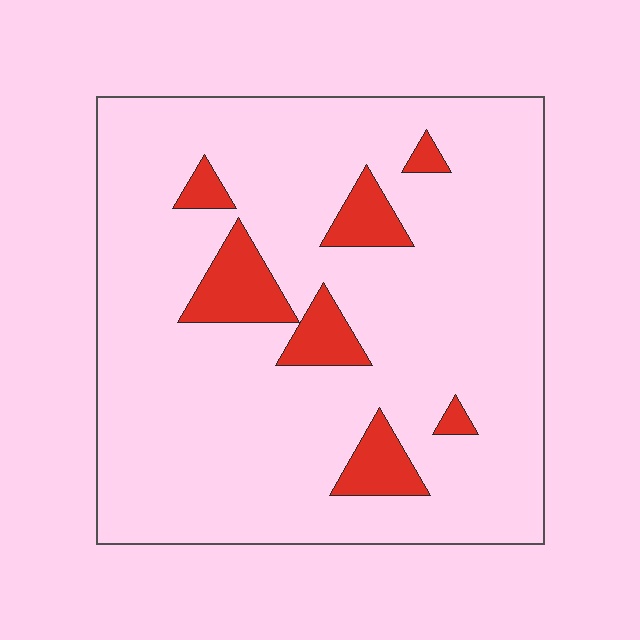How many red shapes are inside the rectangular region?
7.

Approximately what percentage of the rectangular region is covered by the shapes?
Approximately 10%.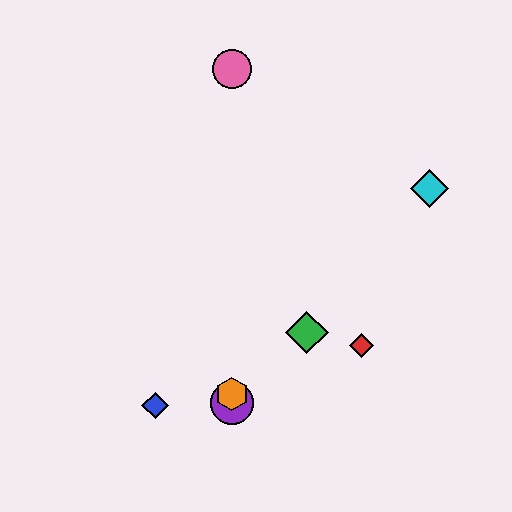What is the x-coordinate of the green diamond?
The green diamond is at x≈307.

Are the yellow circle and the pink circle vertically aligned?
Yes, both are at x≈232.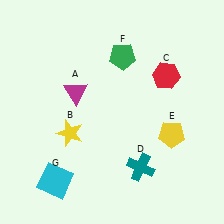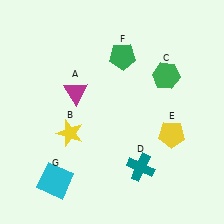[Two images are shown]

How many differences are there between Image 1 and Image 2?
There is 1 difference between the two images.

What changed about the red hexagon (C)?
In Image 1, C is red. In Image 2, it changed to green.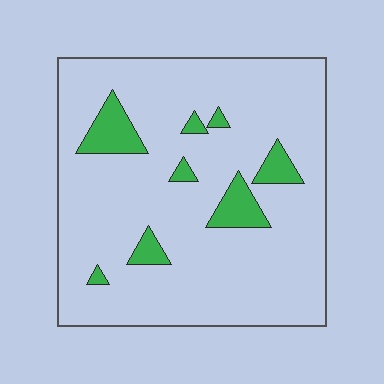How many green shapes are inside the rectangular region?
8.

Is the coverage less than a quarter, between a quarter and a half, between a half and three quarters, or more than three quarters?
Less than a quarter.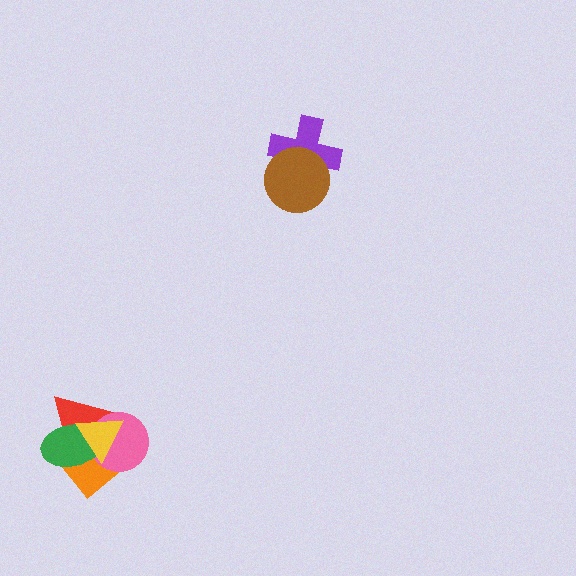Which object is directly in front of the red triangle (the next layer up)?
The orange diamond is directly in front of the red triangle.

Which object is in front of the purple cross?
The brown circle is in front of the purple cross.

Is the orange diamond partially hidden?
Yes, it is partially covered by another shape.